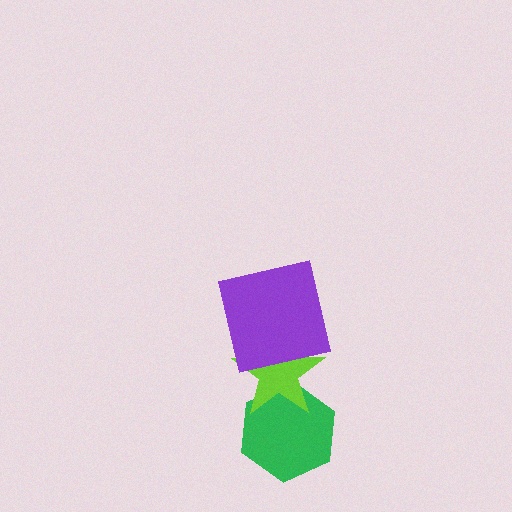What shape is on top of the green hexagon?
The lime star is on top of the green hexagon.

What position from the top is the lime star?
The lime star is 2nd from the top.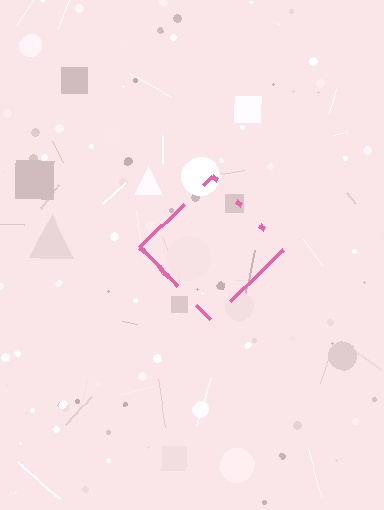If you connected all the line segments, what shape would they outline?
They would outline a diamond.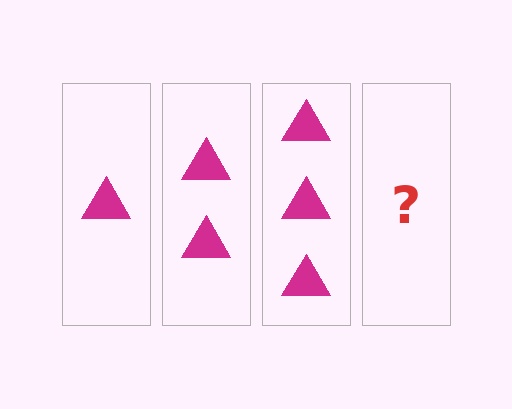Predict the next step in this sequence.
The next step is 4 triangles.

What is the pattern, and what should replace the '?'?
The pattern is that each step adds one more triangle. The '?' should be 4 triangles.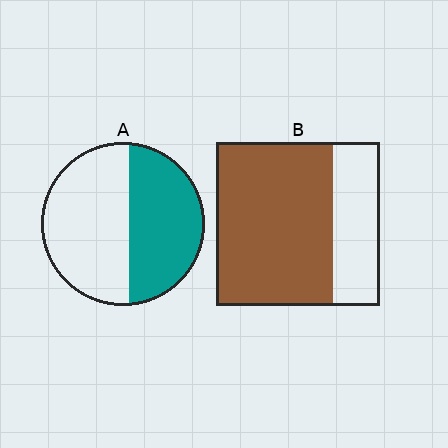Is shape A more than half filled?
No.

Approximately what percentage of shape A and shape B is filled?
A is approximately 45% and B is approximately 70%.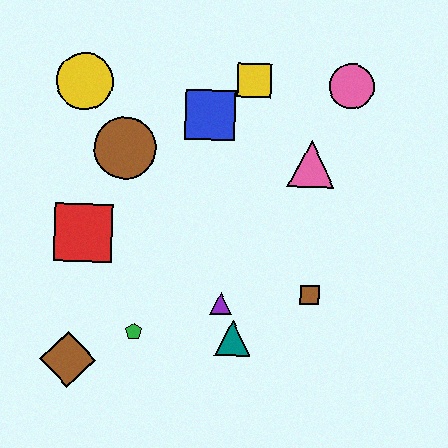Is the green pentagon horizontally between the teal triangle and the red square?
Yes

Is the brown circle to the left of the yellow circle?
No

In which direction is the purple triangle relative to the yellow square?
The purple triangle is below the yellow square.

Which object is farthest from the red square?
The pink circle is farthest from the red square.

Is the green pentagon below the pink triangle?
Yes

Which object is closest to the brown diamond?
The green pentagon is closest to the brown diamond.